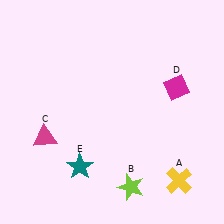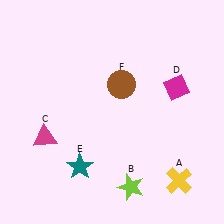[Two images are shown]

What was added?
A brown circle (F) was added in Image 2.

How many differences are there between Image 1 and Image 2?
There is 1 difference between the two images.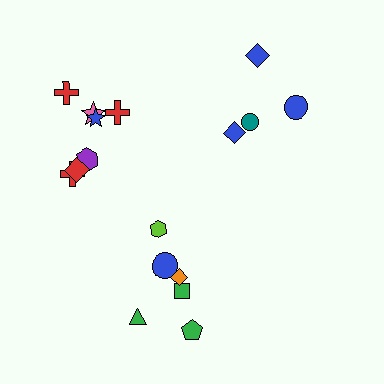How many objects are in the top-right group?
There are 4 objects.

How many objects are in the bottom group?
There are 6 objects.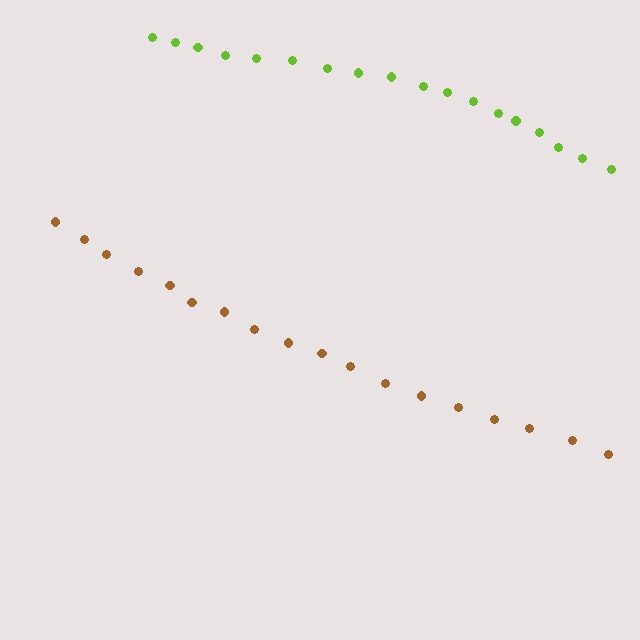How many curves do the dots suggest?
There are 2 distinct paths.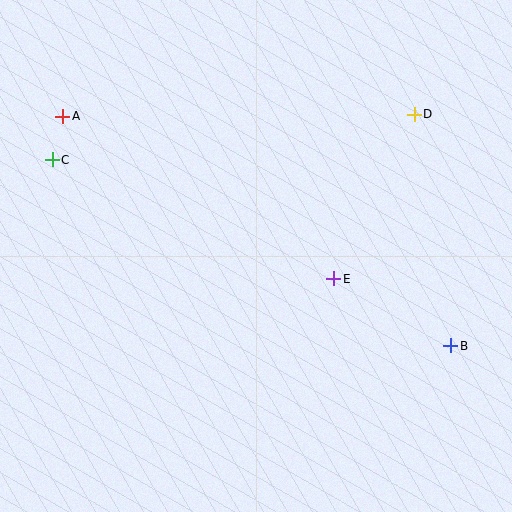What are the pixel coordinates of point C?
Point C is at (52, 160).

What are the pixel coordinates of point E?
Point E is at (334, 279).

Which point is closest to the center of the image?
Point E at (334, 279) is closest to the center.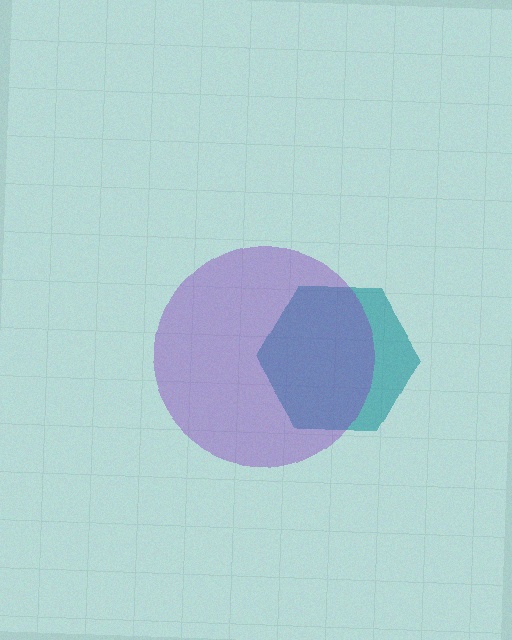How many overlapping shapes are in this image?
There are 2 overlapping shapes in the image.